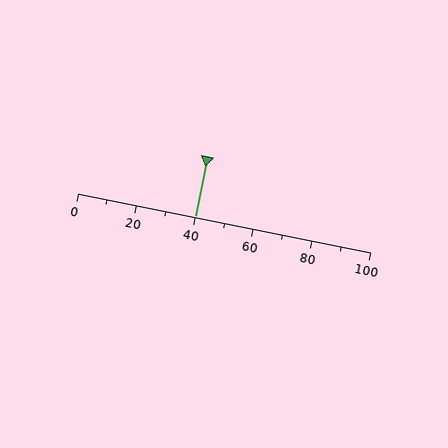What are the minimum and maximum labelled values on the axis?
The axis runs from 0 to 100.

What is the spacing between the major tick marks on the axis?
The major ticks are spaced 20 apart.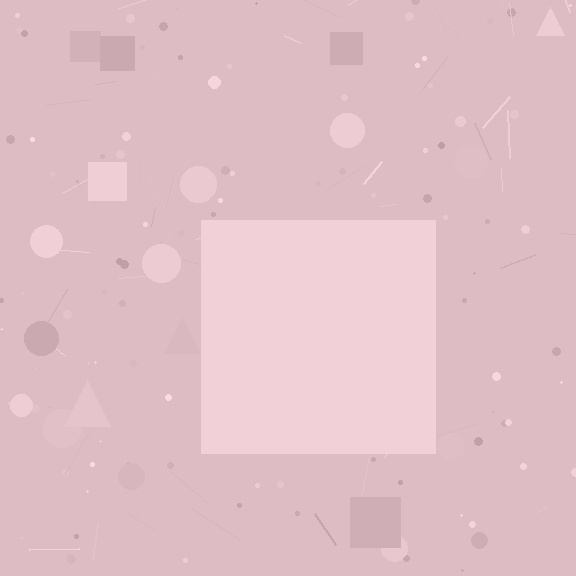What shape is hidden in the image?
A square is hidden in the image.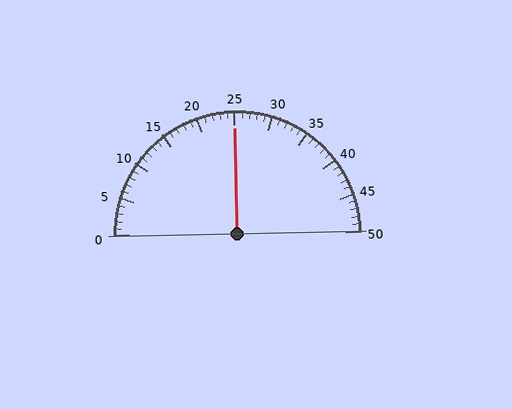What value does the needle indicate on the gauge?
The needle indicates approximately 25.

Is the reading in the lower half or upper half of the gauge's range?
The reading is in the upper half of the range (0 to 50).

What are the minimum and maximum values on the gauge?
The gauge ranges from 0 to 50.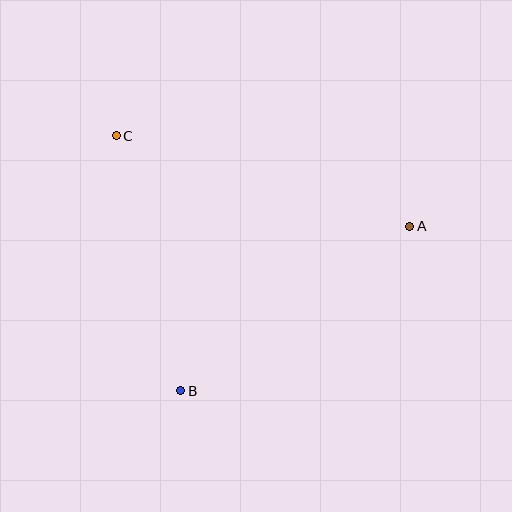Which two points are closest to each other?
Points B and C are closest to each other.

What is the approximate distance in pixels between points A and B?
The distance between A and B is approximately 282 pixels.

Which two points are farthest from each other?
Points A and C are farthest from each other.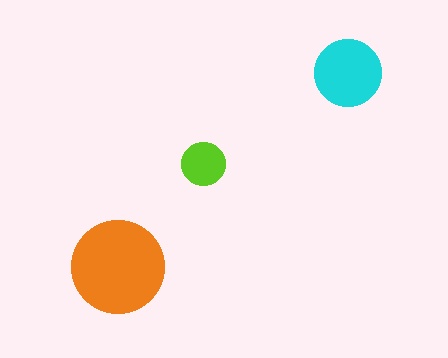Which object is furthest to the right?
The cyan circle is rightmost.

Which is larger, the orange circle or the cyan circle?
The orange one.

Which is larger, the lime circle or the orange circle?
The orange one.